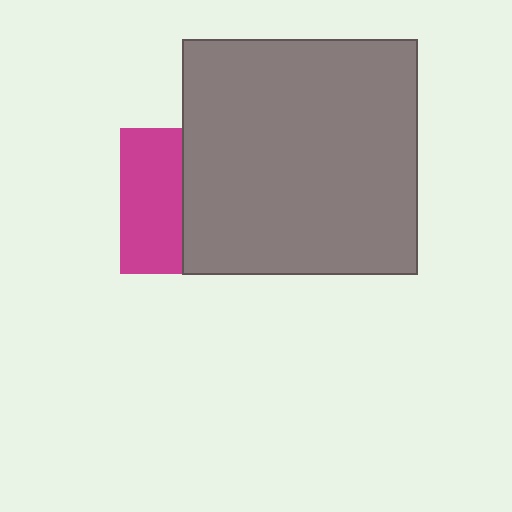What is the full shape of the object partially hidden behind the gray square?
The partially hidden object is a magenta square.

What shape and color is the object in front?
The object in front is a gray square.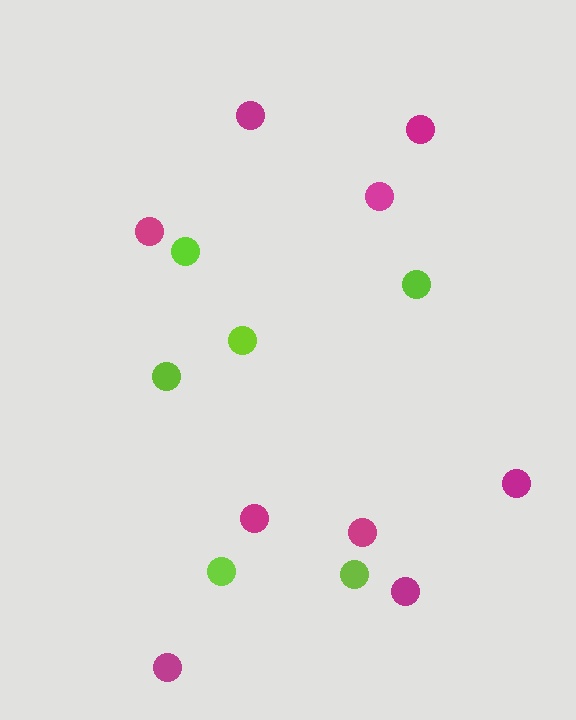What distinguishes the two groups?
There are 2 groups: one group of lime circles (6) and one group of magenta circles (9).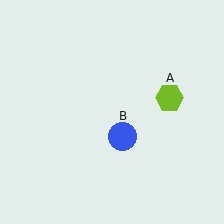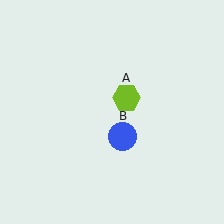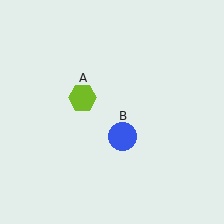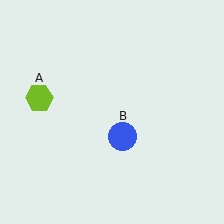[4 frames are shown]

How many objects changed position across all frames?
1 object changed position: lime hexagon (object A).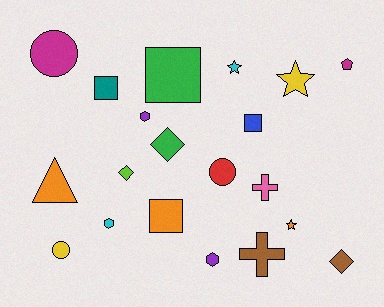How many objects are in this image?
There are 20 objects.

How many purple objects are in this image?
There are 2 purple objects.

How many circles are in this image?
There are 3 circles.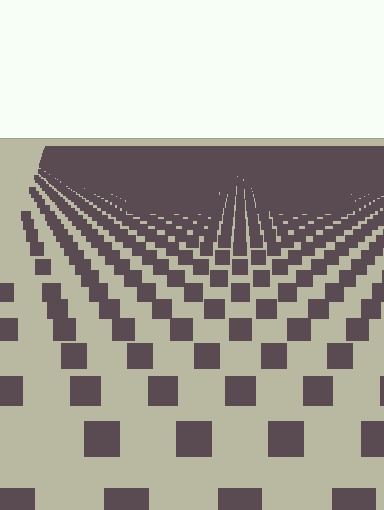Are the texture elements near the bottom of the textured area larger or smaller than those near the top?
Larger. Near the bottom, elements are closer to the viewer and appear at a bigger on-screen size.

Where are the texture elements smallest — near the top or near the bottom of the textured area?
Near the top.